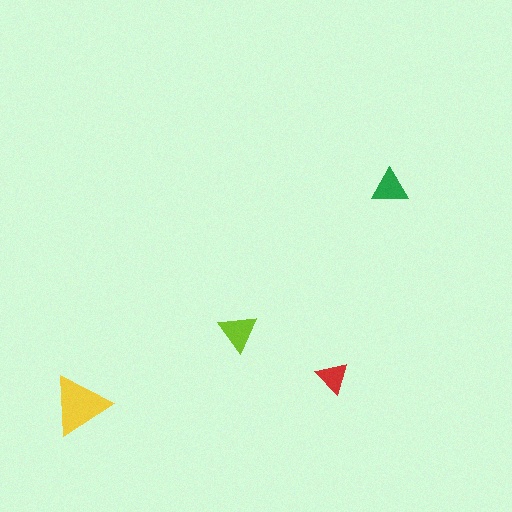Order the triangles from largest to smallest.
the yellow one, the lime one, the green one, the red one.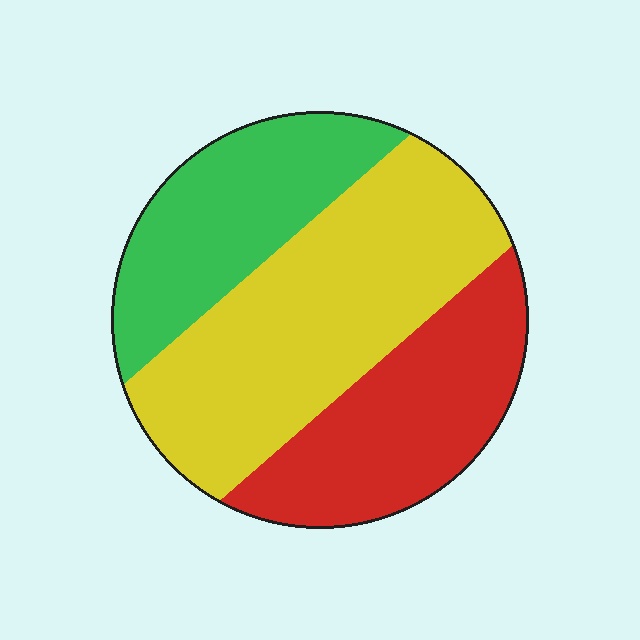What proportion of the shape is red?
Red covers about 30% of the shape.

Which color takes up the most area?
Yellow, at roughly 45%.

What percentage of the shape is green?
Green takes up about one quarter (1/4) of the shape.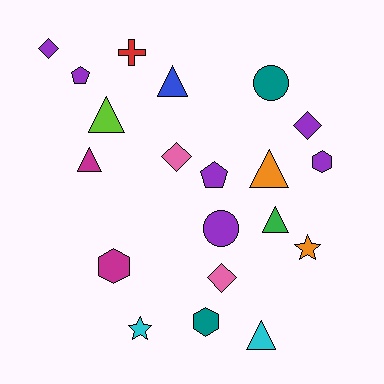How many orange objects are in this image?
There are 2 orange objects.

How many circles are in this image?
There are 2 circles.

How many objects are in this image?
There are 20 objects.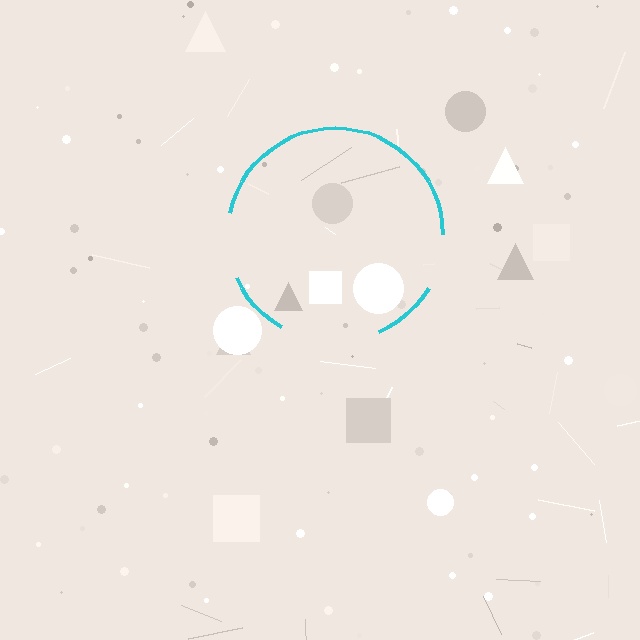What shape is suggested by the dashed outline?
The dashed outline suggests a circle.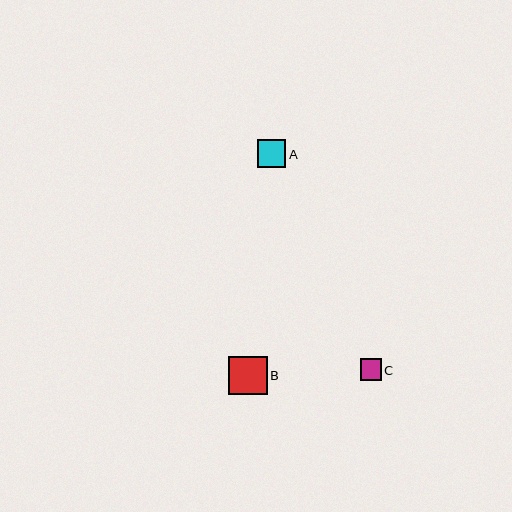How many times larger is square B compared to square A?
Square B is approximately 1.4 times the size of square A.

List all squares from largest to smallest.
From largest to smallest: B, A, C.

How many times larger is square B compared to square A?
Square B is approximately 1.4 times the size of square A.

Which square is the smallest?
Square C is the smallest with a size of approximately 21 pixels.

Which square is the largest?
Square B is the largest with a size of approximately 39 pixels.